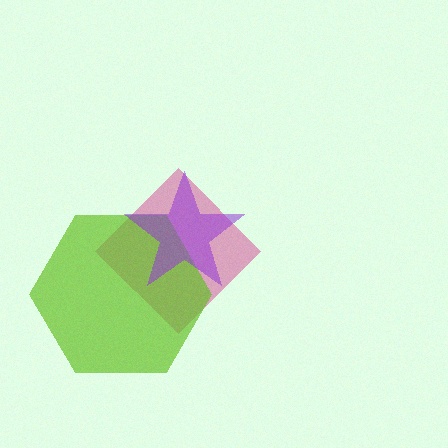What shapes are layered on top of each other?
The layered shapes are: a magenta diamond, a lime hexagon, a purple star.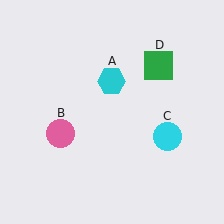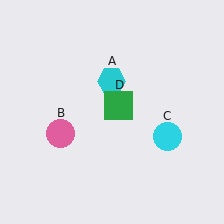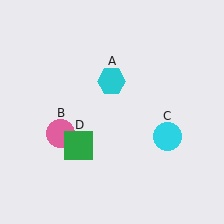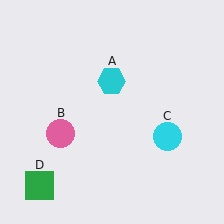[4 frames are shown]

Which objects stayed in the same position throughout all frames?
Cyan hexagon (object A) and pink circle (object B) and cyan circle (object C) remained stationary.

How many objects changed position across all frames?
1 object changed position: green square (object D).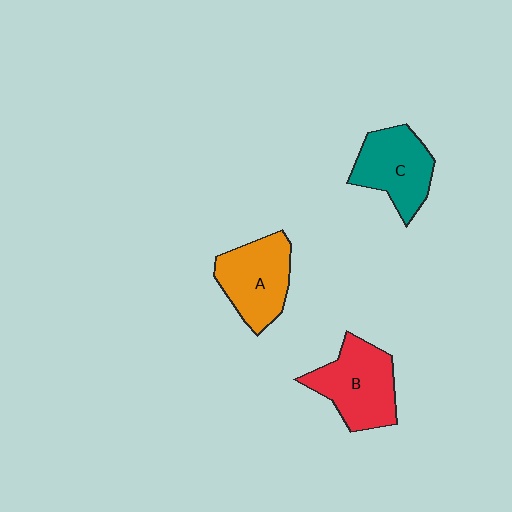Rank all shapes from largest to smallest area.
From largest to smallest: B (red), A (orange), C (teal).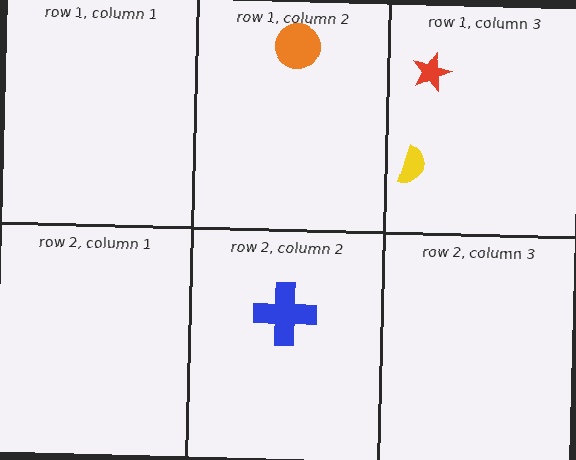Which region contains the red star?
The row 1, column 3 region.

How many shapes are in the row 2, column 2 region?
1.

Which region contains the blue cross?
The row 2, column 2 region.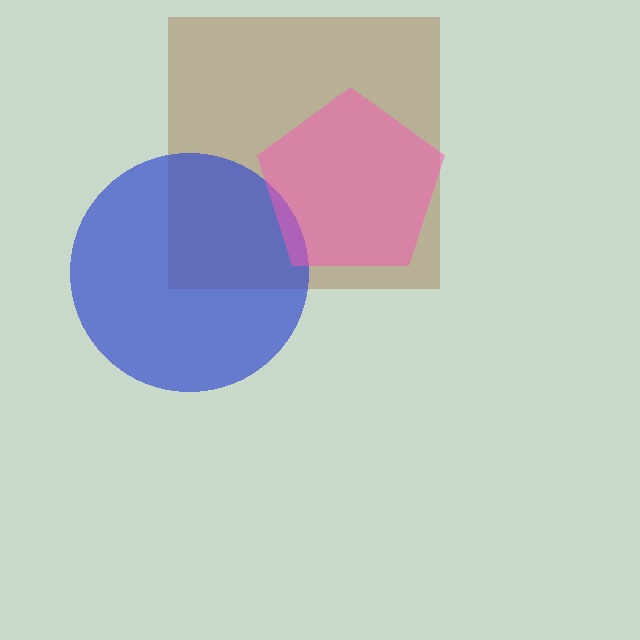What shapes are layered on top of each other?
The layered shapes are: a brown square, a blue circle, a pink pentagon.